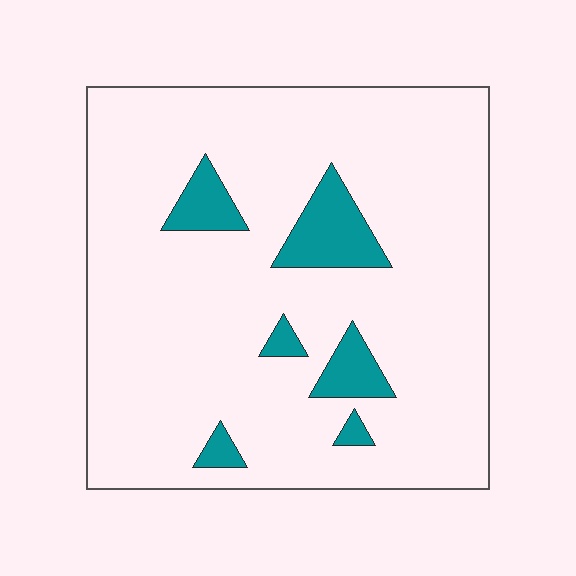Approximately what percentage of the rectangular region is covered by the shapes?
Approximately 10%.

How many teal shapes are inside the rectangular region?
6.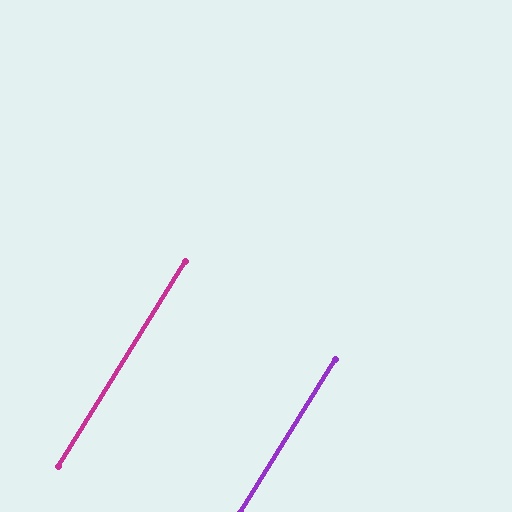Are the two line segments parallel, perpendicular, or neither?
Parallel — their directions differ by only 0.0°.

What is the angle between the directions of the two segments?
Approximately 0 degrees.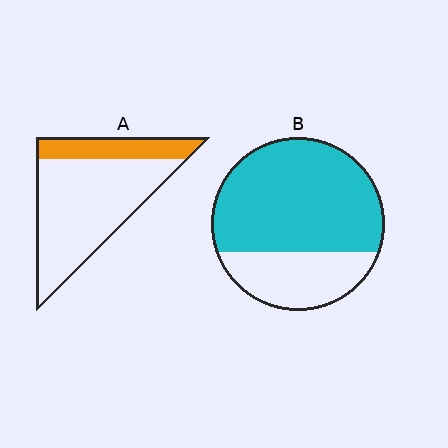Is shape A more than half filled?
No.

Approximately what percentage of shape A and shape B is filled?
A is approximately 25% and B is approximately 70%.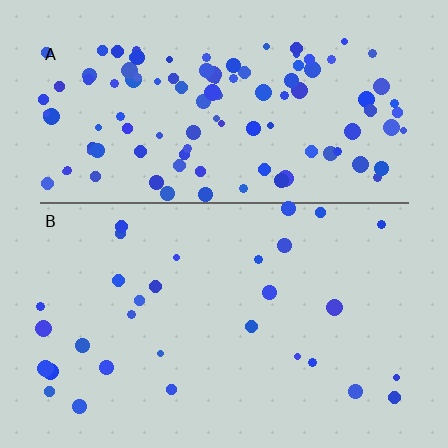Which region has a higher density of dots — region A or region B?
A (the top).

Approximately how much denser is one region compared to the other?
Approximately 3.6× — region A over region B.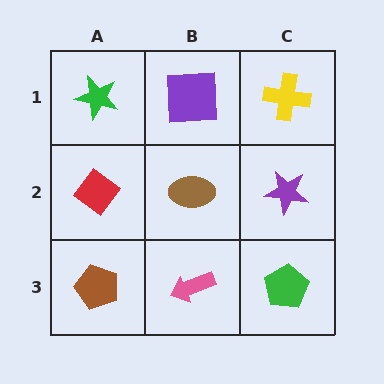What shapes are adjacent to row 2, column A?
A green star (row 1, column A), a brown pentagon (row 3, column A), a brown ellipse (row 2, column B).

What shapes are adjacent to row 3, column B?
A brown ellipse (row 2, column B), a brown pentagon (row 3, column A), a green pentagon (row 3, column C).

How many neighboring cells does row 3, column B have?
3.